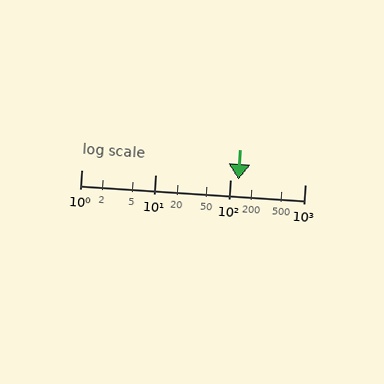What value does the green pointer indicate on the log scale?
The pointer indicates approximately 130.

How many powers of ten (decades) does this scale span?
The scale spans 3 decades, from 1 to 1000.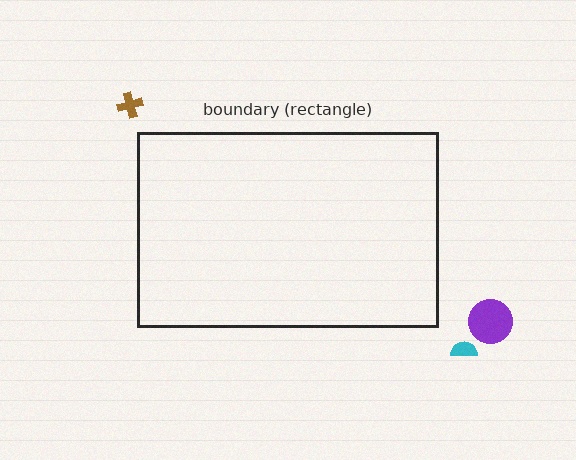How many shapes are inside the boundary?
0 inside, 3 outside.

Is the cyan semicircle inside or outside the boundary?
Outside.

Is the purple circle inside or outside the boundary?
Outside.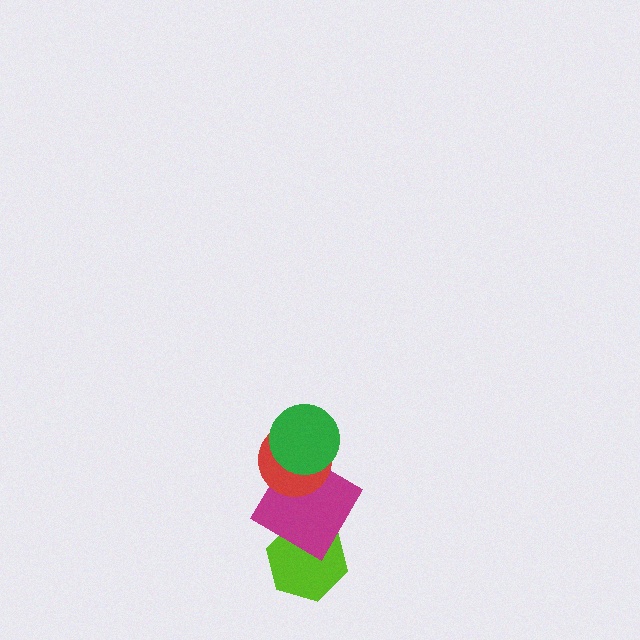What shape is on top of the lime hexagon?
The magenta diamond is on top of the lime hexagon.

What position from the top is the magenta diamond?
The magenta diamond is 3rd from the top.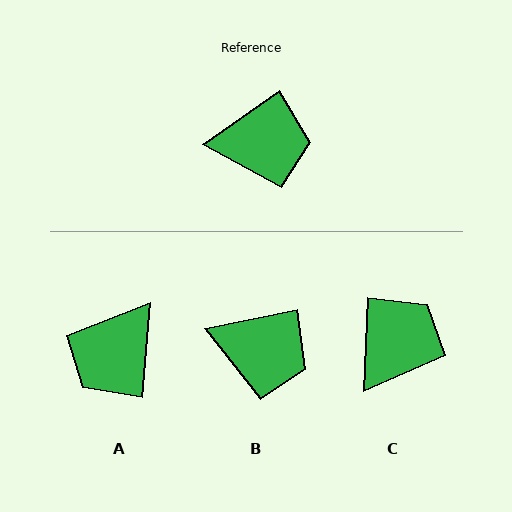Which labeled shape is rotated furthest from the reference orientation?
A, about 130 degrees away.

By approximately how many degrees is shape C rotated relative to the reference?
Approximately 53 degrees counter-clockwise.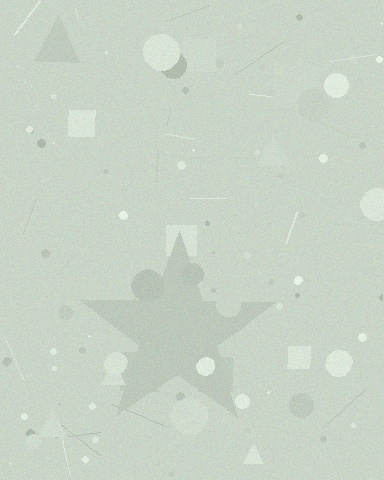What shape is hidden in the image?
A star is hidden in the image.